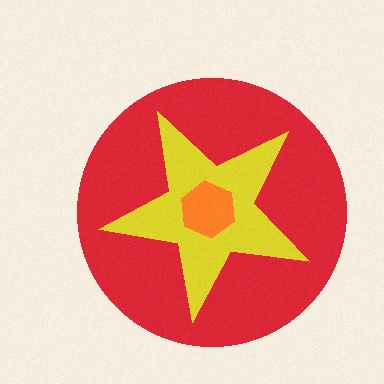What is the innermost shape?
The orange hexagon.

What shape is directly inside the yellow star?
The orange hexagon.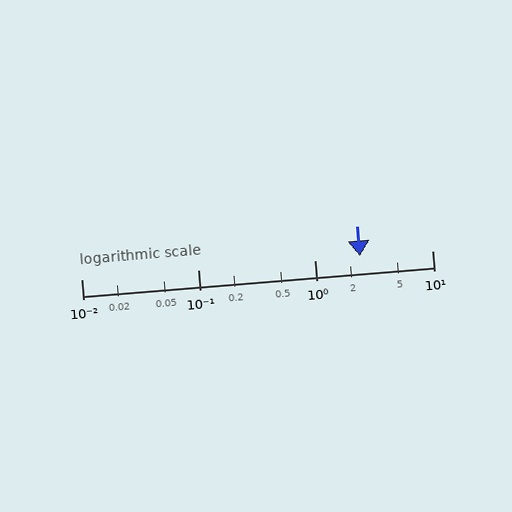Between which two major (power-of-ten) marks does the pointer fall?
The pointer is between 1 and 10.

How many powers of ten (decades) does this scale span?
The scale spans 3 decades, from 0.01 to 10.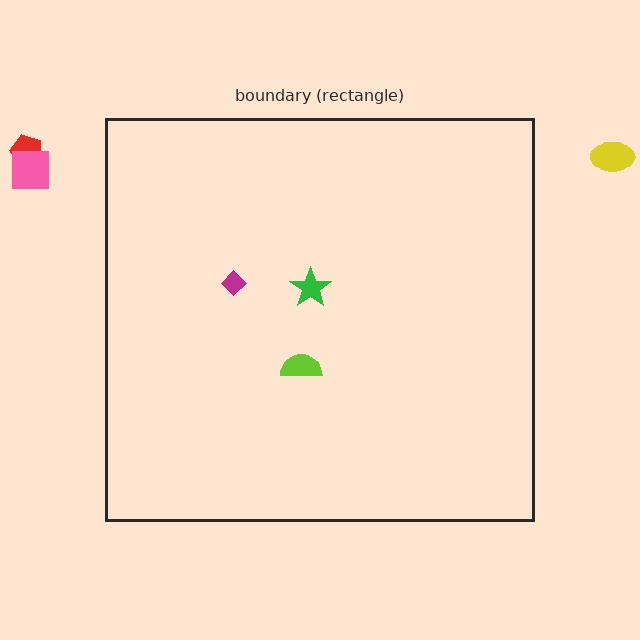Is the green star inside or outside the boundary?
Inside.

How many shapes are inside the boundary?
3 inside, 3 outside.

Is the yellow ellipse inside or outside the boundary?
Outside.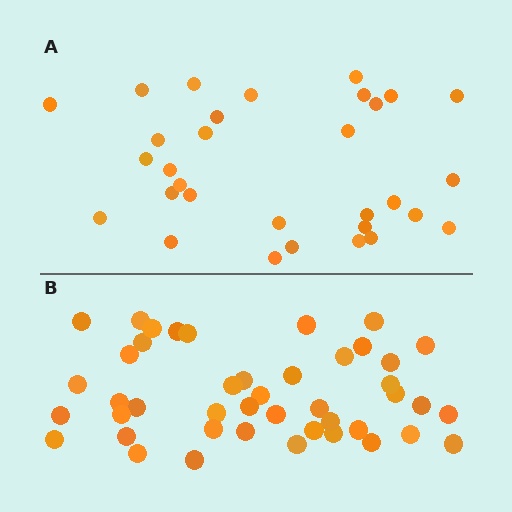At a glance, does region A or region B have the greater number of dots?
Region B (the bottom region) has more dots.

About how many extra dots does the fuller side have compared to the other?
Region B has approximately 15 more dots than region A.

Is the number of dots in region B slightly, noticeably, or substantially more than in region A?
Region B has noticeably more, but not dramatically so. The ratio is roughly 1.4 to 1.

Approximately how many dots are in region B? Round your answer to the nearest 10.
About 40 dots. (The exact count is 44, which rounds to 40.)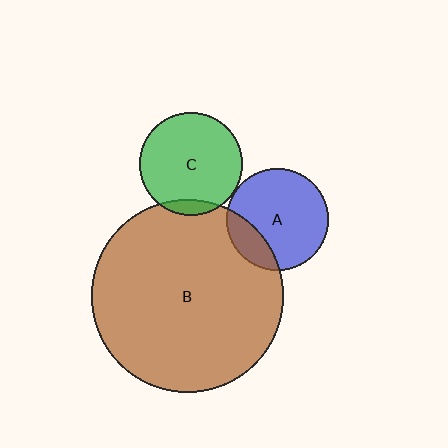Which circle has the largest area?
Circle B (brown).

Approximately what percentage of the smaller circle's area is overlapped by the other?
Approximately 10%.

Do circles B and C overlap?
Yes.